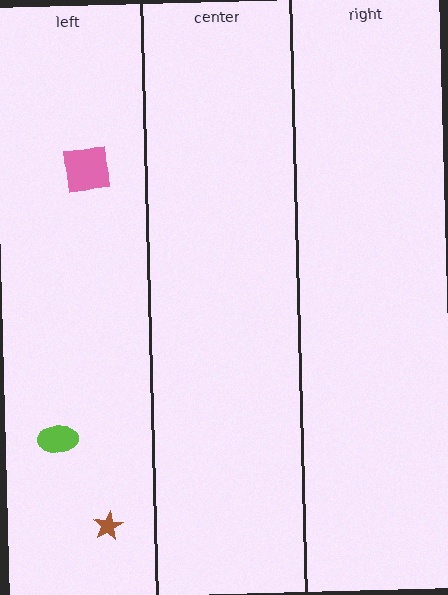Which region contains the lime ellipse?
The left region.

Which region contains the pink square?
The left region.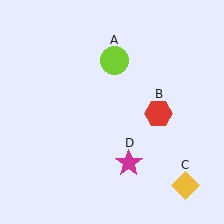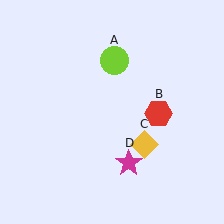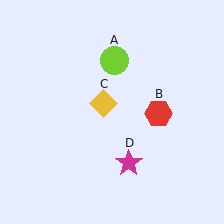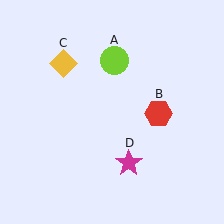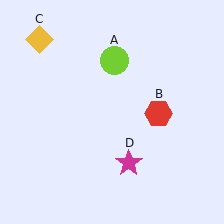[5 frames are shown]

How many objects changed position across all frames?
1 object changed position: yellow diamond (object C).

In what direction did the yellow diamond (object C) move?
The yellow diamond (object C) moved up and to the left.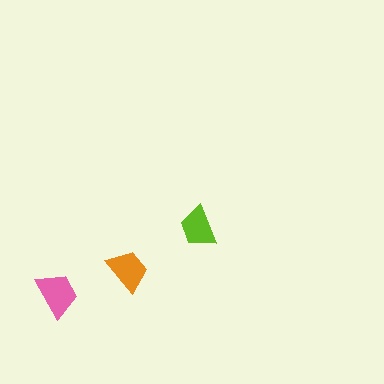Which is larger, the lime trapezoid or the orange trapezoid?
The orange one.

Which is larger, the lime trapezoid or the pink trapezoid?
The pink one.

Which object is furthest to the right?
The lime trapezoid is rightmost.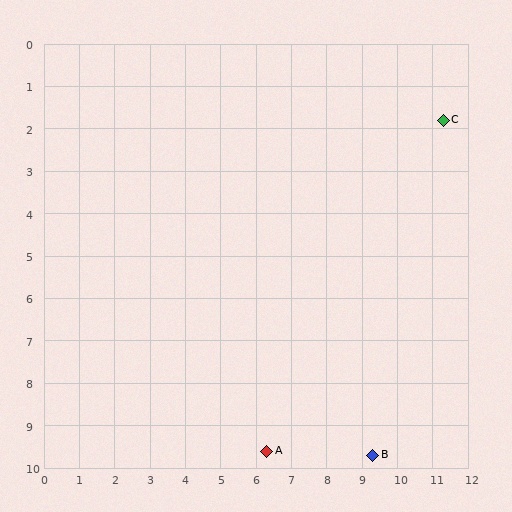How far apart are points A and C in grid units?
Points A and C are about 9.3 grid units apart.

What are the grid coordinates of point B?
Point B is at approximately (9.3, 9.7).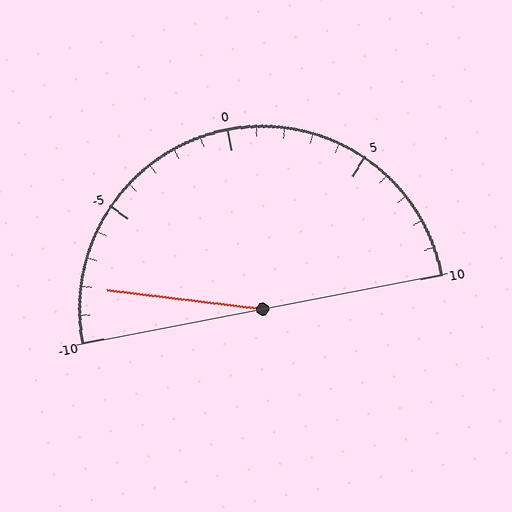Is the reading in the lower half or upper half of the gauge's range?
The reading is in the lower half of the range (-10 to 10).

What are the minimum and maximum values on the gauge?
The gauge ranges from -10 to 10.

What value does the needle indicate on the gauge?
The needle indicates approximately -8.